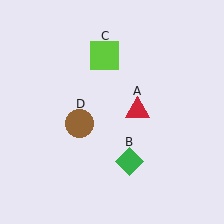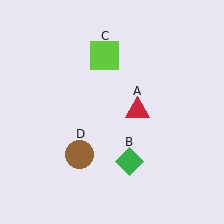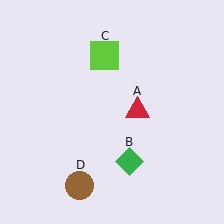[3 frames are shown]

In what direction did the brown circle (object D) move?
The brown circle (object D) moved down.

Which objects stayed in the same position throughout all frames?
Red triangle (object A) and green diamond (object B) and lime square (object C) remained stationary.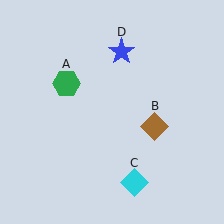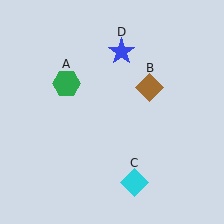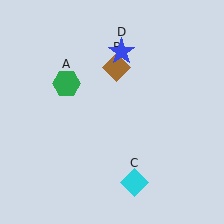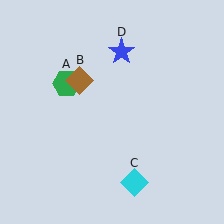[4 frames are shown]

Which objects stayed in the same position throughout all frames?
Green hexagon (object A) and cyan diamond (object C) and blue star (object D) remained stationary.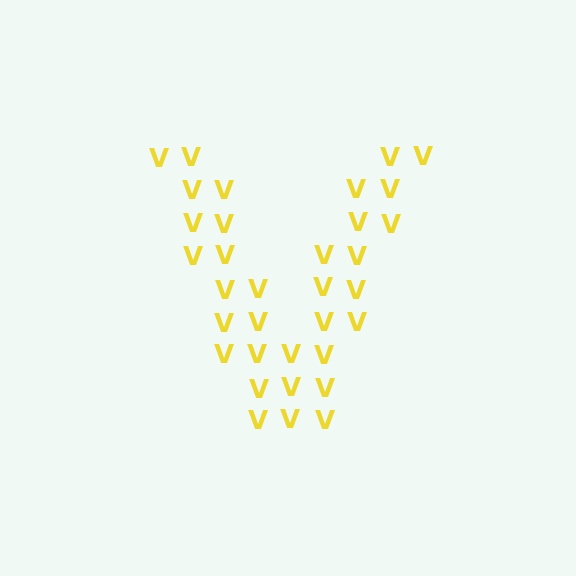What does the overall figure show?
The overall figure shows the letter V.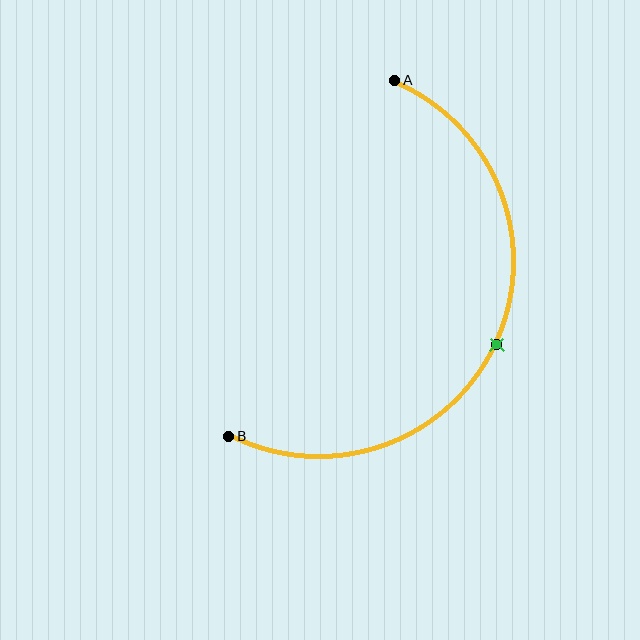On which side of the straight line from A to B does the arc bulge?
The arc bulges to the right of the straight line connecting A and B.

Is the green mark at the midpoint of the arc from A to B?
Yes. The green mark lies on the arc at equal arc-length from both A and B — it is the arc midpoint.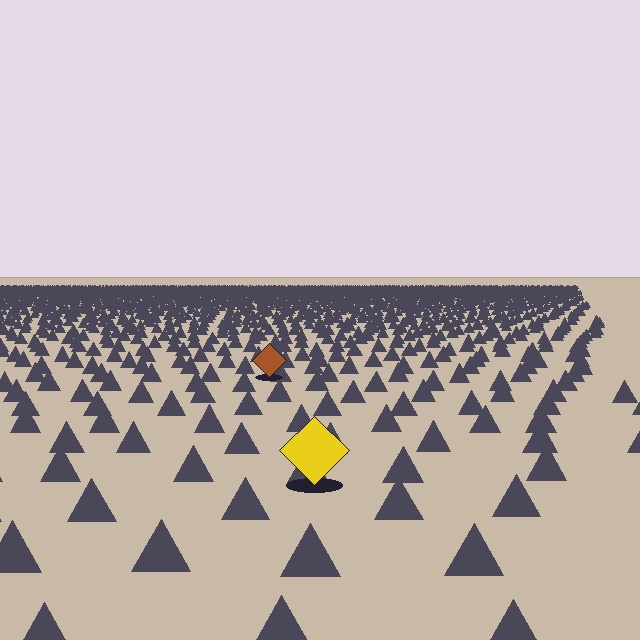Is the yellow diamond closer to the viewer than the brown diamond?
Yes. The yellow diamond is closer — you can tell from the texture gradient: the ground texture is coarser near it.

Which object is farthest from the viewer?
The brown diamond is farthest from the viewer. It appears smaller and the ground texture around it is denser.